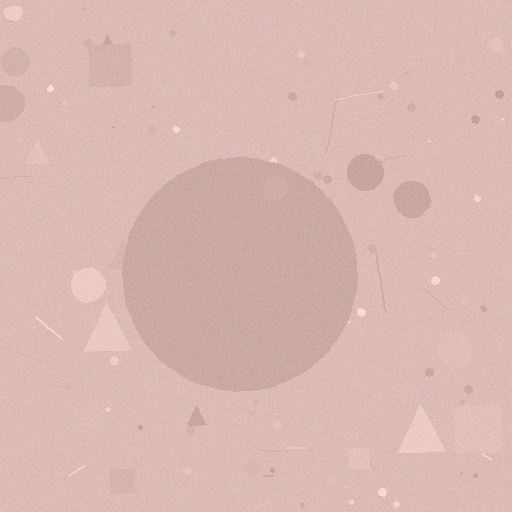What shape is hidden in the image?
A circle is hidden in the image.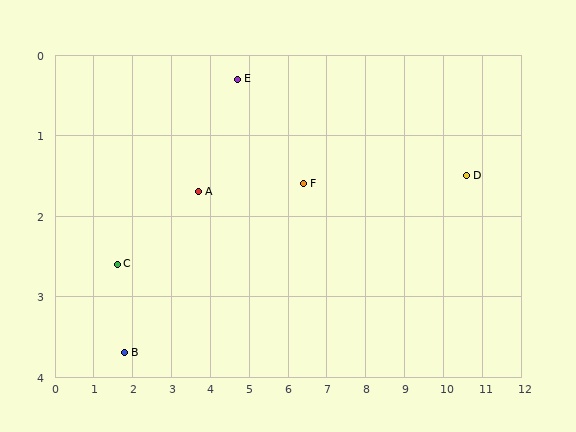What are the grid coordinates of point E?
Point E is at approximately (4.7, 0.3).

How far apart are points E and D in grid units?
Points E and D are about 6.0 grid units apart.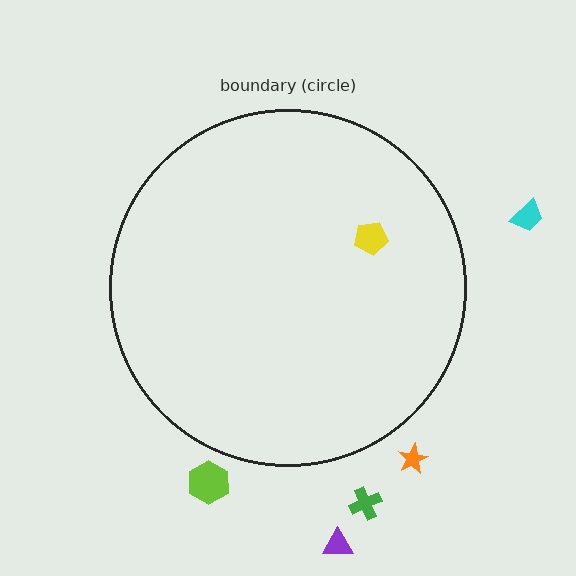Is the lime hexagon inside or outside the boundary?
Outside.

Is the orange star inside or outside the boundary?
Outside.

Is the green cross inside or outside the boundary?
Outside.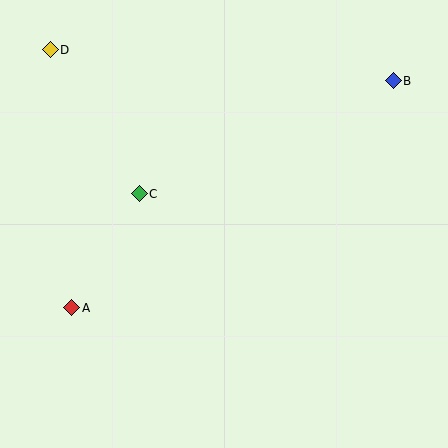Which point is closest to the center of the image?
Point C at (139, 194) is closest to the center.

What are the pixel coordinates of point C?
Point C is at (139, 194).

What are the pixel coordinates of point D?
Point D is at (50, 50).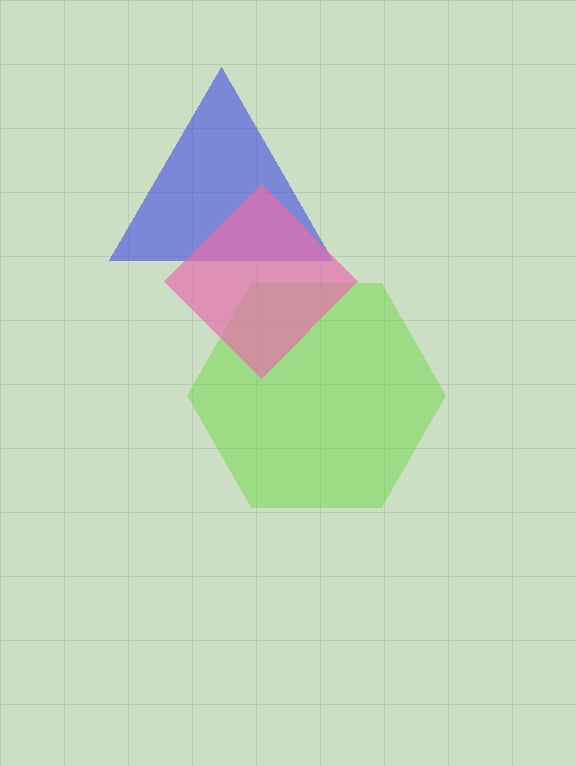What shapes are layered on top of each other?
The layered shapes are: a blue triangle, a lime hexagon, a pink diamond.